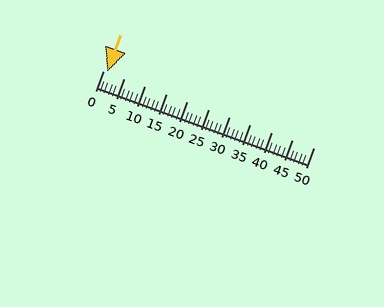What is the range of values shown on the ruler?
The ruler shows values from 0 to 50.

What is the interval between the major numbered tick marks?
The major tick marks are spaced 5 units apart.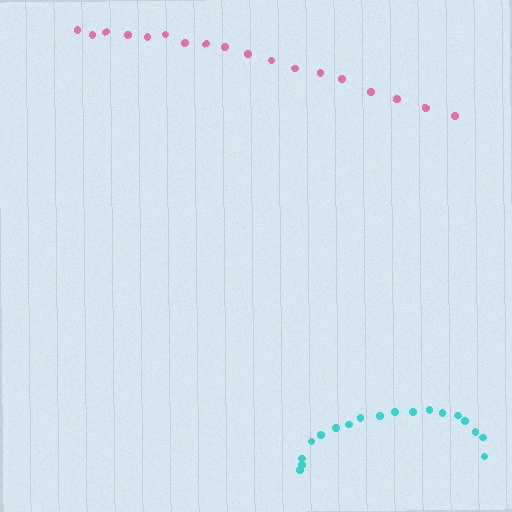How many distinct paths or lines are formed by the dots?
There are 2 distinct paths.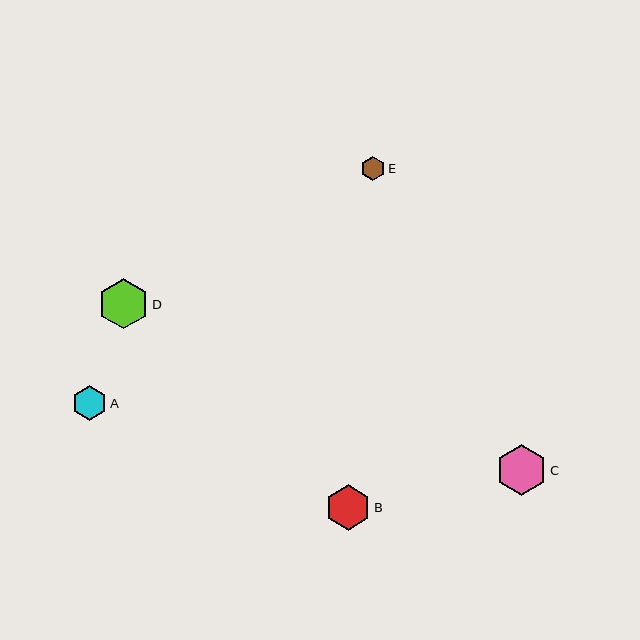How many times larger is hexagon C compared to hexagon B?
Hexagon C is approximately 1.1 times the size of hexagon B.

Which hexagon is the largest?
Hexagon C is the largest with a size of approximately 51 pixels.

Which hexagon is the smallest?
Hexagon E is the smallest with a size of approximately 25 pixels.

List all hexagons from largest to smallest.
From largest to smallest: C, D, B, A, E.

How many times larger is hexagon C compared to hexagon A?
Hexagon C is approximately 1.4 times the size of hexagon A.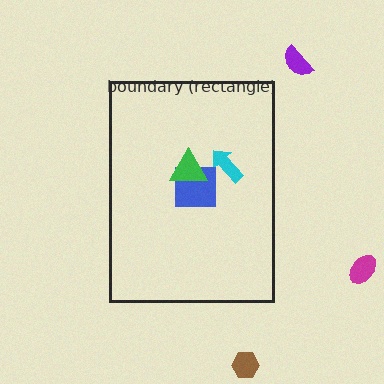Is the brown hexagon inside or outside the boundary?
Outside.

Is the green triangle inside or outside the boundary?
Inside.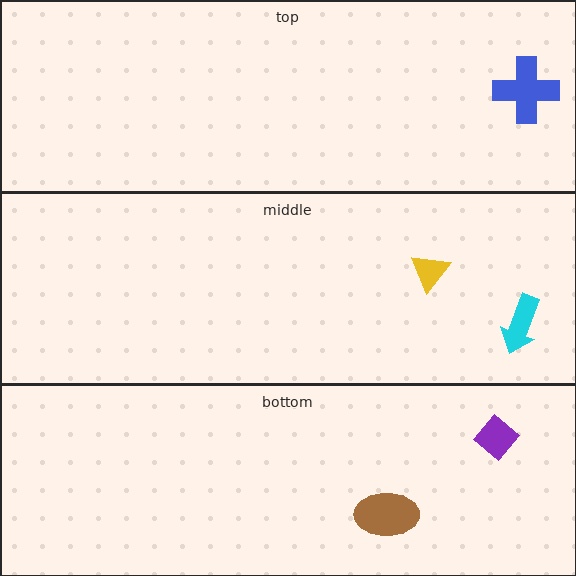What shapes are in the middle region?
The cyan arrow, the yellow triangle.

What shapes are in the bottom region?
The brown ellipse, the purple diamond.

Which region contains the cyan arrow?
The middle region.